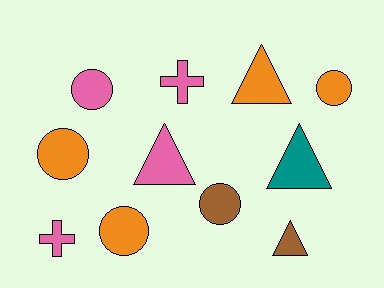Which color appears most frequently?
Pink, with 4 objects.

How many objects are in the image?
There are 11 objects.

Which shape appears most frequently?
Circle, with 5 objects.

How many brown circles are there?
There is 1 brown circle.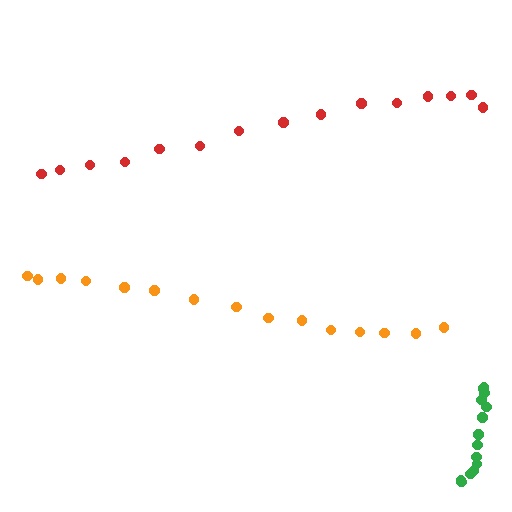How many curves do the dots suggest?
There are 3 distinct paths.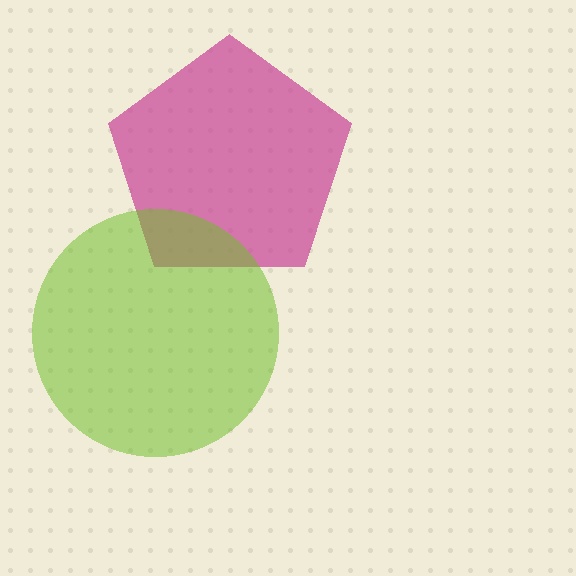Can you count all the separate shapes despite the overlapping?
Yes, there are 2 separate shapes.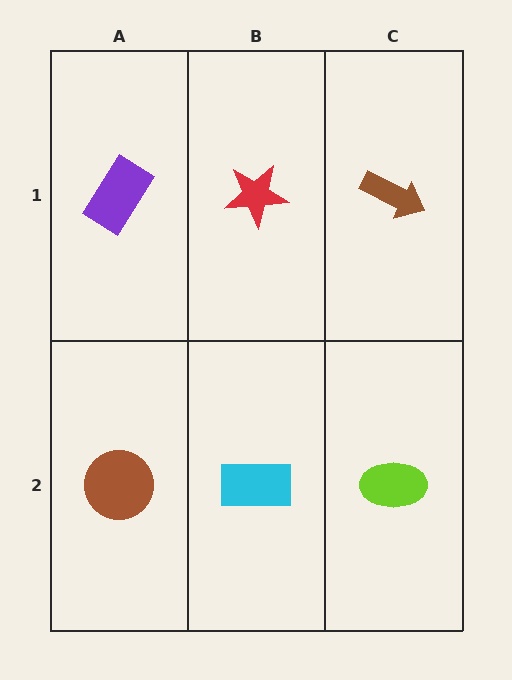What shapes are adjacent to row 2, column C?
A brown arrow (row 1, column C), a cyan rectangle (row 2, column B).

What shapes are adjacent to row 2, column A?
A purple rectangle (row 1, column A), a cyan rectangle (row 2, column B).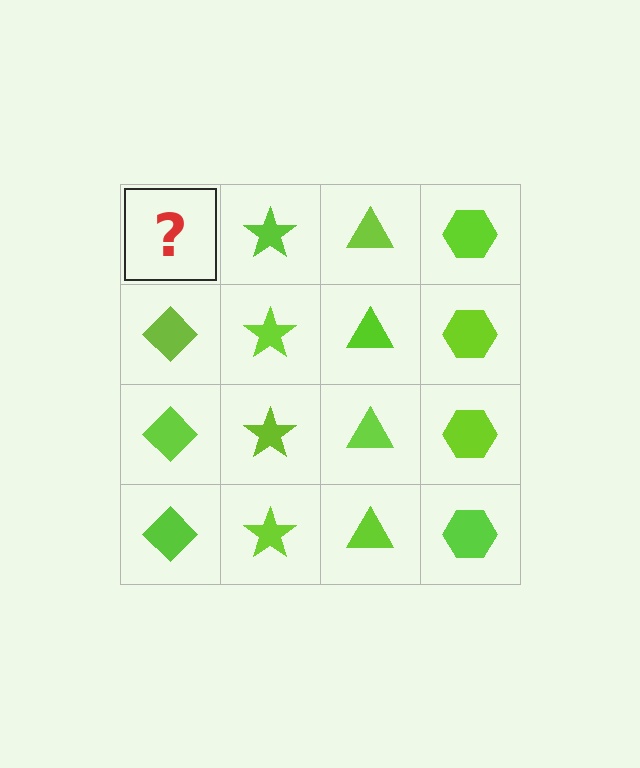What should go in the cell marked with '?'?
The missing cell should contain a lime diamond.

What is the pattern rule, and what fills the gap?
The rule is that each column has a consistent shape. The gap should be filled with a lime diamond.